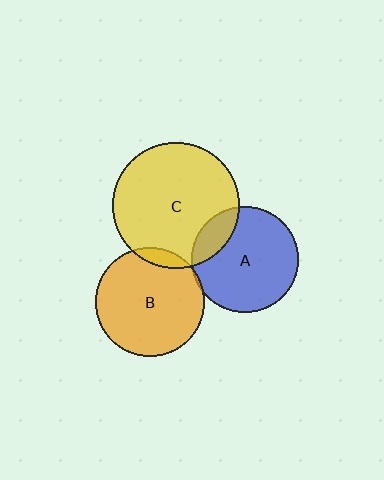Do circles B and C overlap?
Yes.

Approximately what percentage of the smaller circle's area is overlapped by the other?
Approximately 10%.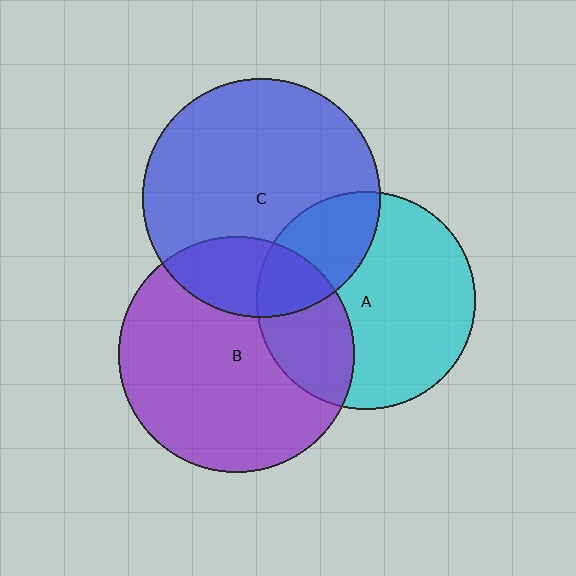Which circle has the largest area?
Circle C (blue).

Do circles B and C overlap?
Yes.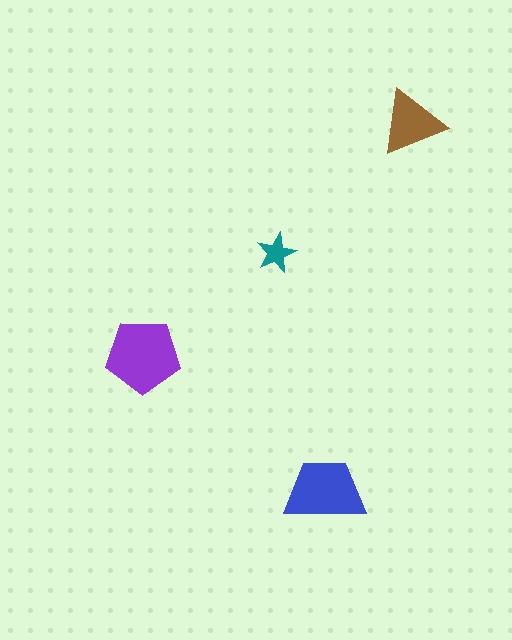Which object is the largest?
The purple pentagon.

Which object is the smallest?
The teal star.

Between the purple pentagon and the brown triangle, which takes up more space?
The purple pentagon.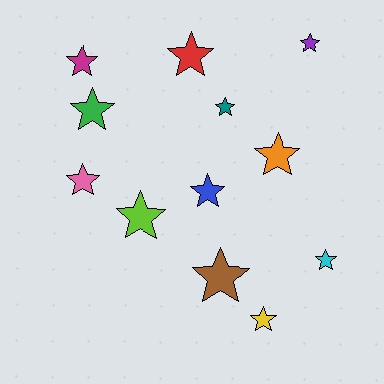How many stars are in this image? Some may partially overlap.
There are 12 stars.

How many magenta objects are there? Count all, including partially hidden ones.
There is 1 magenta object.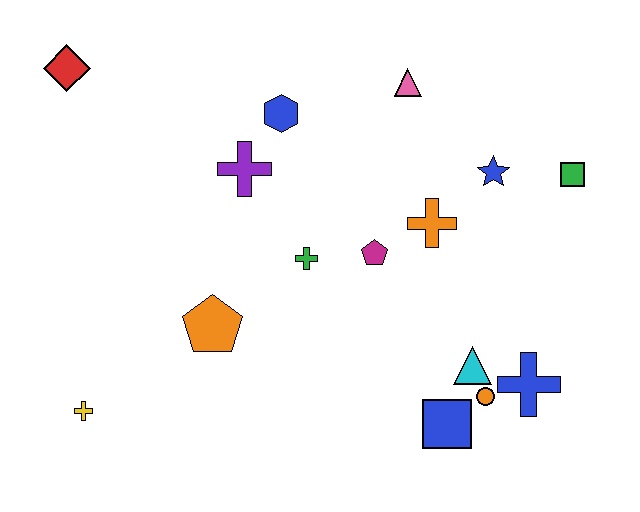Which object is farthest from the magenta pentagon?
The red diamond is farthest from the magenta pentagon.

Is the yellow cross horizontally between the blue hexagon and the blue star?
No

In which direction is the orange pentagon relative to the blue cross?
The orange pentagon is to the left of the blue cross.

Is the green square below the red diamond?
Yes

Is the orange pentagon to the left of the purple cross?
Yes